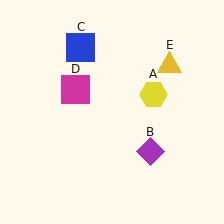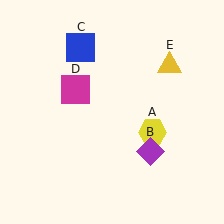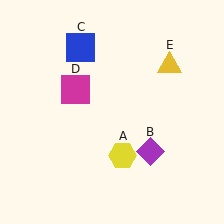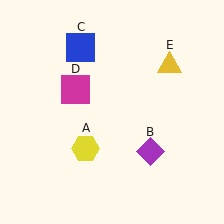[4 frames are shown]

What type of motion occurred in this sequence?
The yellow hexagon (object A) rotated clockwise around the center of the scene.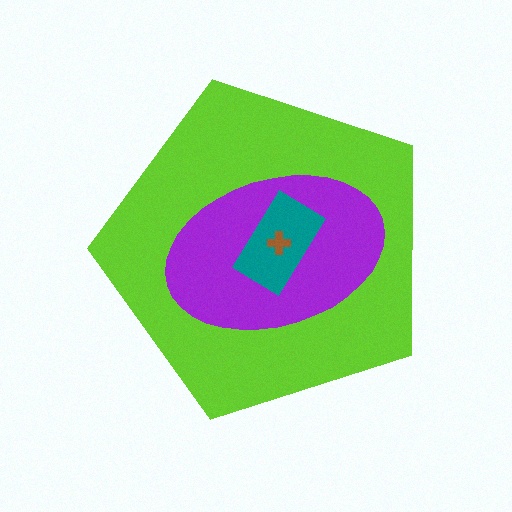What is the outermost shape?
The lime pentagon.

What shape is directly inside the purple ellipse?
The teal rectangle.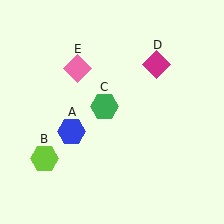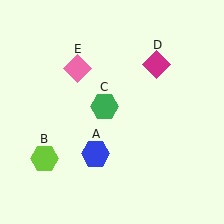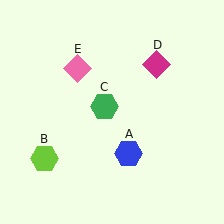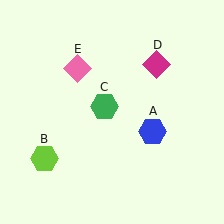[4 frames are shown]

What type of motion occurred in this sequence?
The blue hexagon (object A) rotated counterclockwise around the center of the scene.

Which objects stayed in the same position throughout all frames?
Lime hexagon (object B) and green hexagon (object C) and magenta diamond (object D) and pink diamond (object E) remained stationary.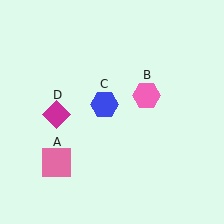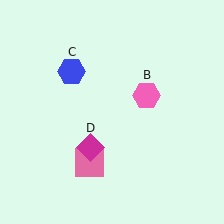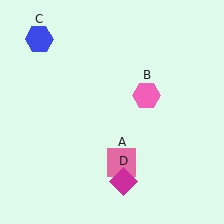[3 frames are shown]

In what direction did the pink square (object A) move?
The pink square (object A) moved right.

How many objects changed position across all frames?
3 objects changed position: pink square (object A), blue hexagon (object C), magenta diamond (object D).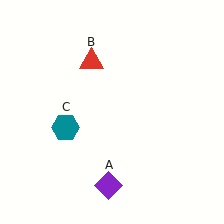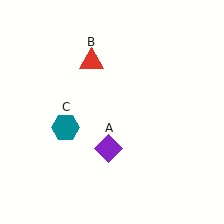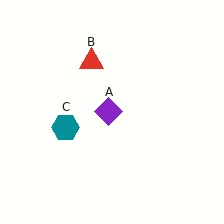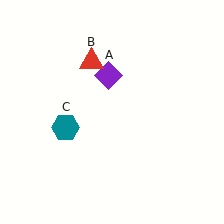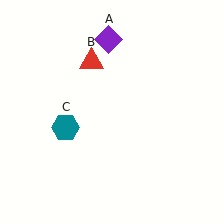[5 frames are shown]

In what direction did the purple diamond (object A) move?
The purple diamond (object A) moved up.